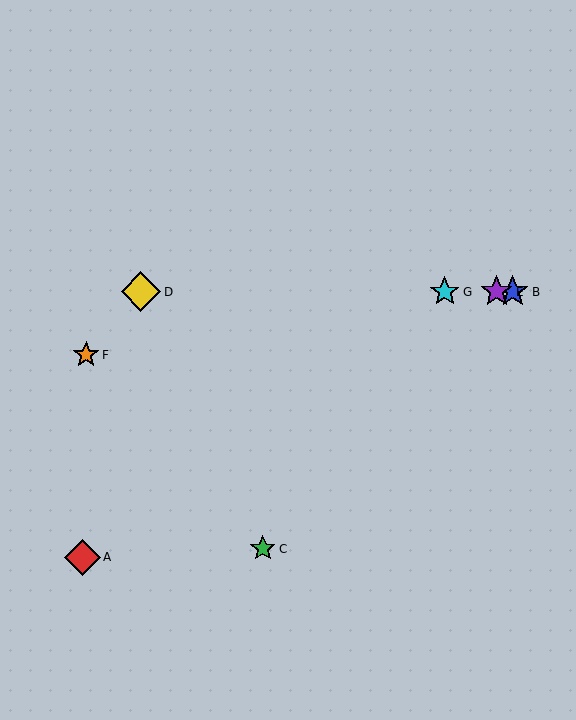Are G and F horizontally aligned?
No, G is at y≈292 and F is at y≈355.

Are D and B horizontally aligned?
Yes, both are at y≈292.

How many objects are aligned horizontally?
4 objects (B, D, E, G) are aligned horizontally.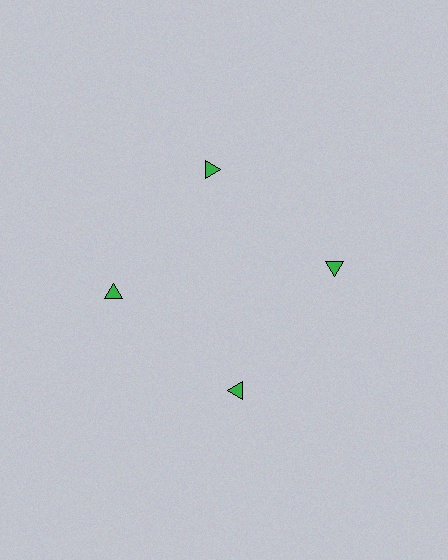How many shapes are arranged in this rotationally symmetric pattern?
There are 4 shapes, arranged in 4 groups of 1.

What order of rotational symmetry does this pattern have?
This pattern has 4-fold rotational symmetry.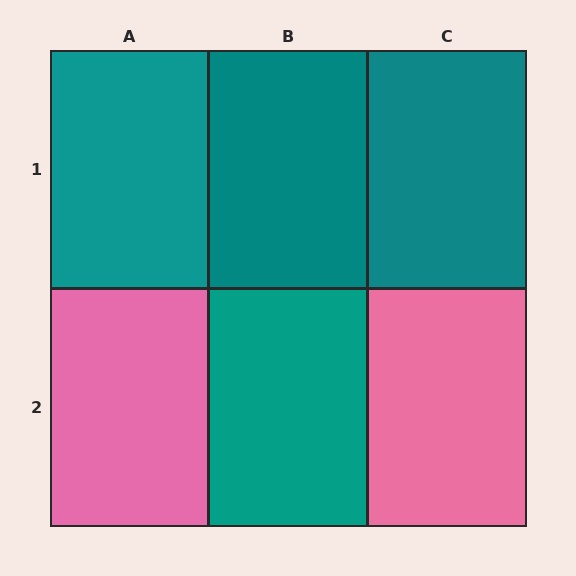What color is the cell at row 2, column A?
Pink.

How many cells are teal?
4 cells are teal.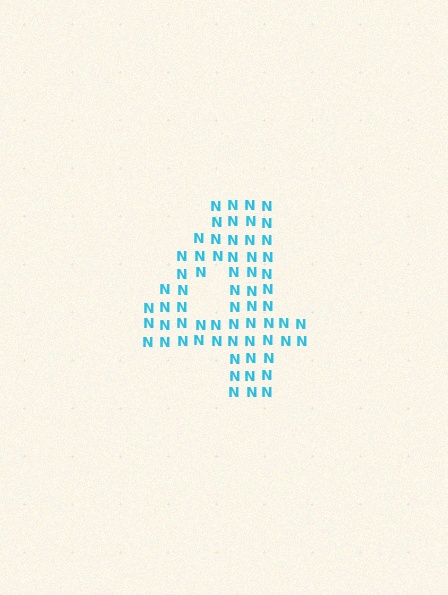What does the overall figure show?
The overall figure shows the digit 4.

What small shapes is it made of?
It is made of small letter N's.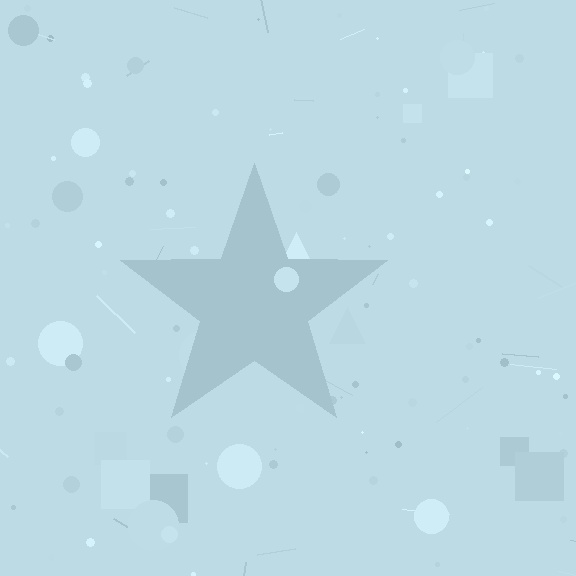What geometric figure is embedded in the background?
A star is embedded in the background.